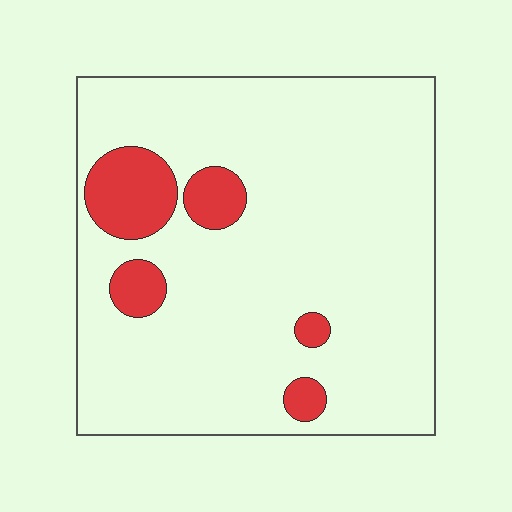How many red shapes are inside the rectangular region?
5.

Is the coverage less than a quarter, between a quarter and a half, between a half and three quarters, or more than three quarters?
Less than a quarter.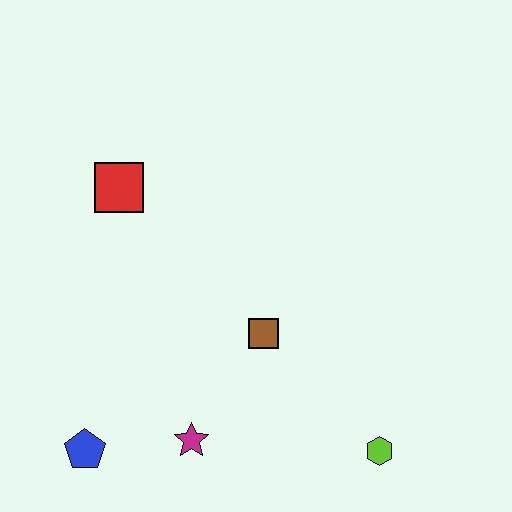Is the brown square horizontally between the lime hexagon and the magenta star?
Yes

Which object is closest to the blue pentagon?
The magenta star is closest to the blue pentagon.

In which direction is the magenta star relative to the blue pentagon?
The magenta star is to the right of the blue pentagon.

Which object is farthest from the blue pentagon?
The lime hexagon is farthest from the blue pentagon.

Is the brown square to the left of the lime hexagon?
Yes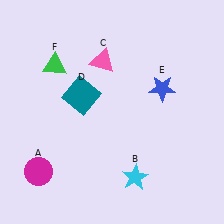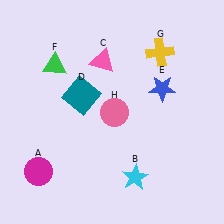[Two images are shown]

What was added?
A yellow cross (G), a pink circle (H) were added in Image 2.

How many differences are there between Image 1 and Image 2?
There are 2 differences between the two images.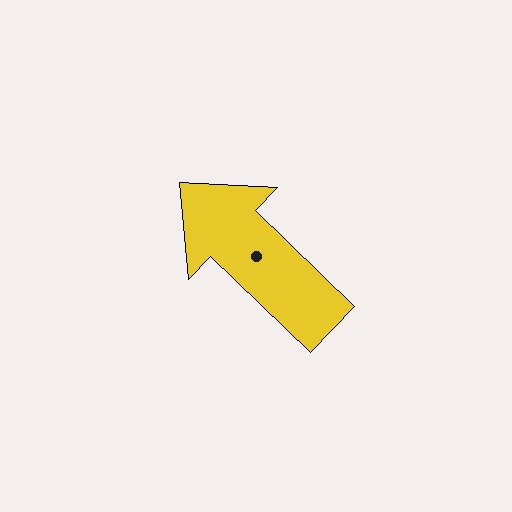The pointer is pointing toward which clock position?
Roughly 10 o'clock.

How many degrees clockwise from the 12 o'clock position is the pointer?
Approximately 314 degrees.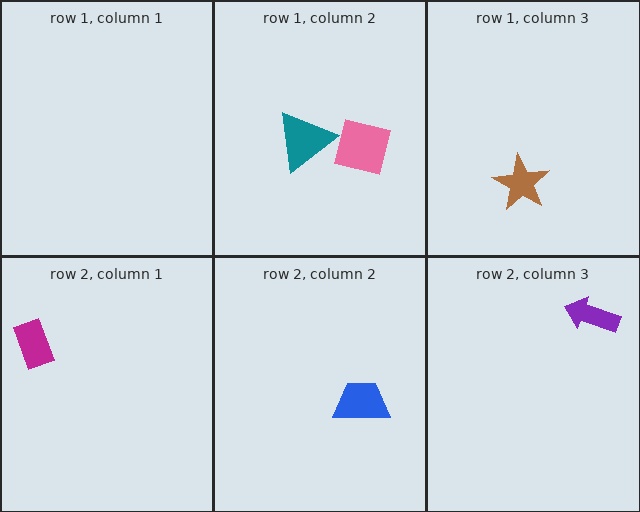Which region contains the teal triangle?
The row 1, column 2 region.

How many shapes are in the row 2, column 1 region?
1.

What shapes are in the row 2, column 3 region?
The purple arrow.